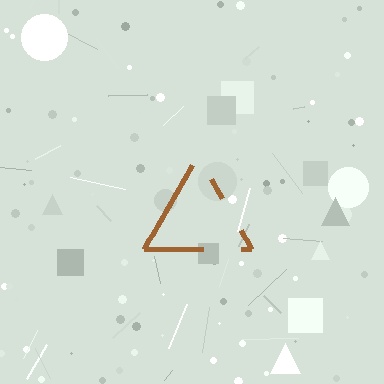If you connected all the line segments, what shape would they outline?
They would outline a triangle.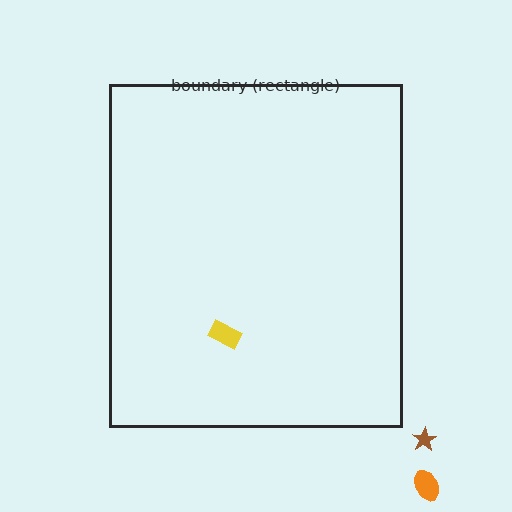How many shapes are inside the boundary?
1 inside, 2 outside.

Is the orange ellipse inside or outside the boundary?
Outside.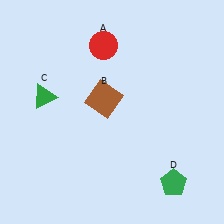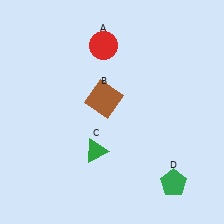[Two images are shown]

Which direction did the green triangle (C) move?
The green triangle (C) moved down.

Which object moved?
The green triangle (C) moved down.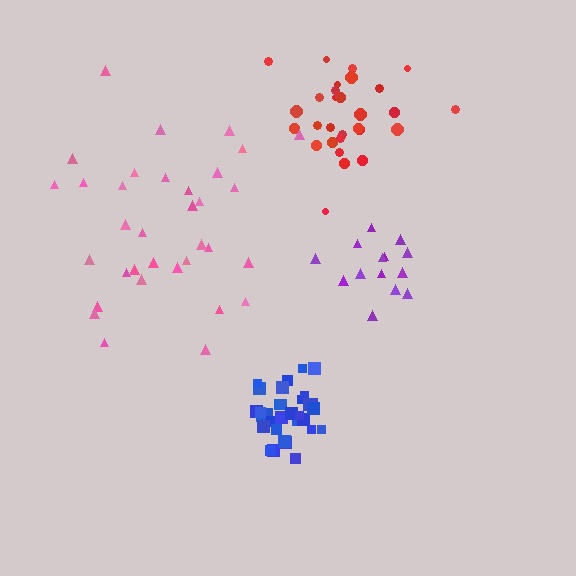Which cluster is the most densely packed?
Blue.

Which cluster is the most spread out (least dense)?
Pink.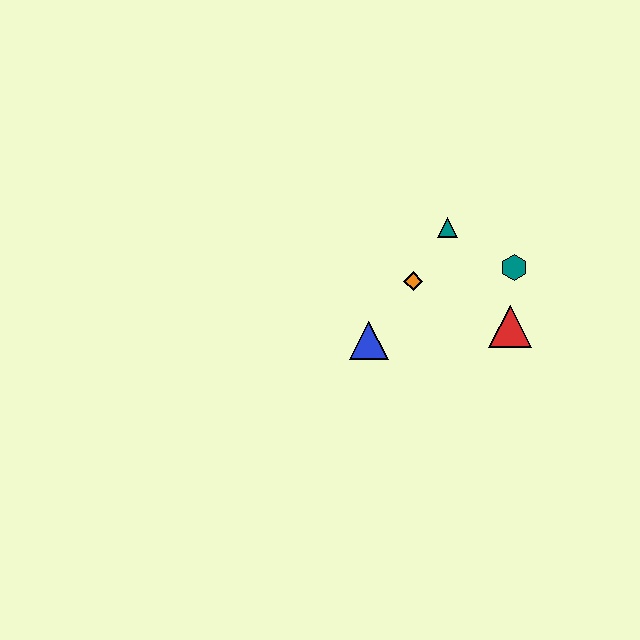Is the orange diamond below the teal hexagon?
Yes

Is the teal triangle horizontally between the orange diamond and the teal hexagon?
Yes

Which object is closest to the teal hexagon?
The red triangle is closest to the teal hexagon.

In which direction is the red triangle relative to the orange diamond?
The red triangle is to the right of the orange diamond.